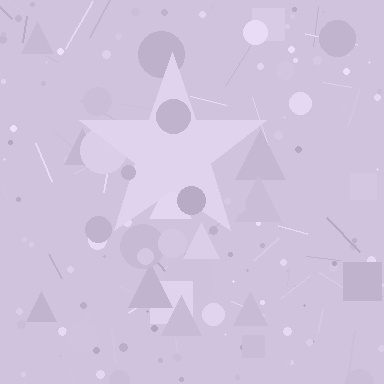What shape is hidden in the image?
A star is hidden in the image.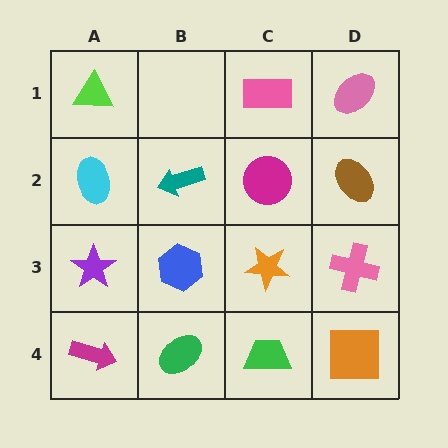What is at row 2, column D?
A brown ellipse.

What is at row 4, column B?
A green ellipse.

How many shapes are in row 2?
4 shapes.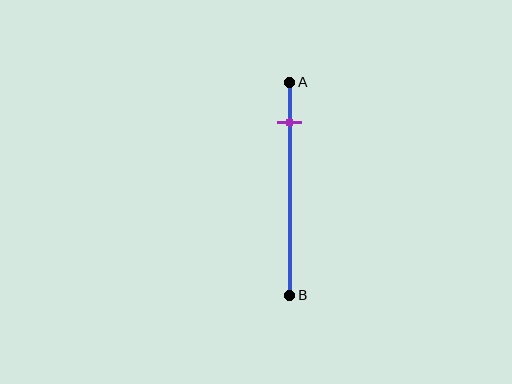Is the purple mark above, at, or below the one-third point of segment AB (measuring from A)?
The purple mark is above the one-third point of segment AB.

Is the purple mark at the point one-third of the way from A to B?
No, the mark is at about 20% from A, not at the 33% one-third point.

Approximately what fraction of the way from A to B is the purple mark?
The purple mark is approximately 20% of the way from A to B.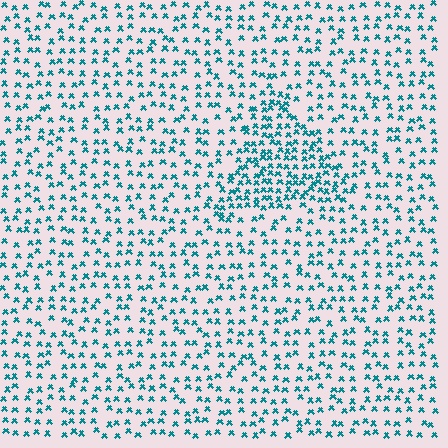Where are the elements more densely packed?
The elements are more densely packed inside the triangle boundary.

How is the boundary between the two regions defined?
The boundary is defined by a change in element density (approximately 1.9x ratio). All elements are the same color, size, and shape.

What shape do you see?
I see a triangle.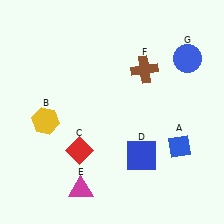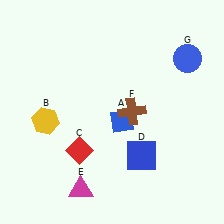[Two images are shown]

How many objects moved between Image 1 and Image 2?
2 objects moved between the two images.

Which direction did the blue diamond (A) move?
The blue diamond (A) moved left.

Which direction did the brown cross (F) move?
The brown cross (F) moved down.